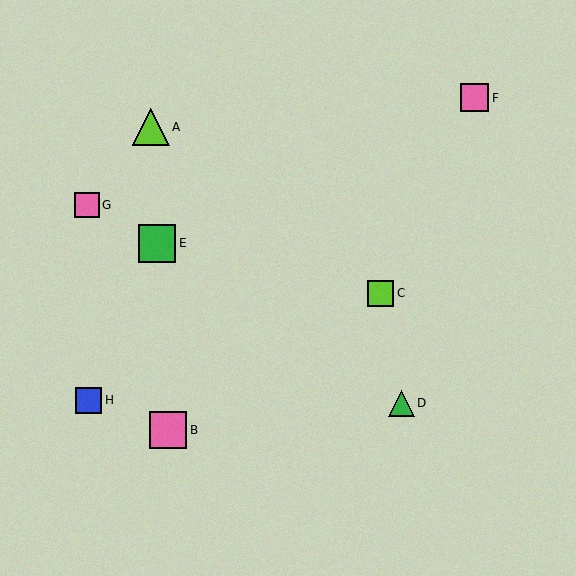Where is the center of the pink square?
The center of the pink square is at (168, 430).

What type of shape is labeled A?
Shape A is a lime triangle.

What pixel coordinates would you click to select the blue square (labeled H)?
Click at (88, 400) to select the blue square H.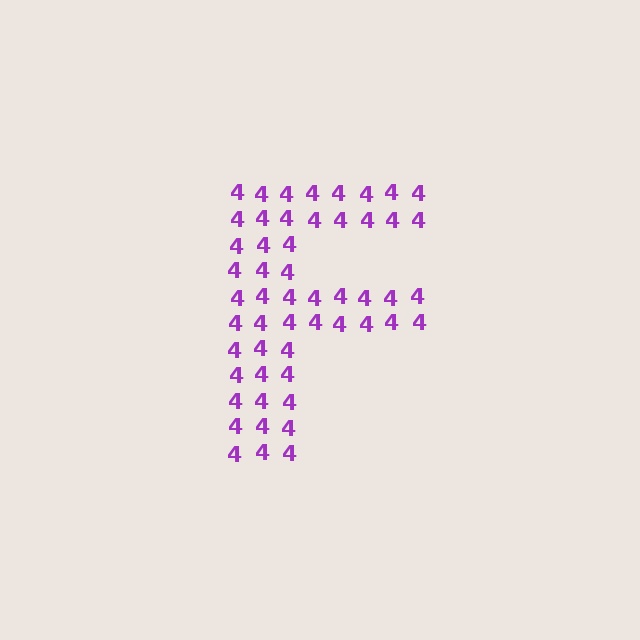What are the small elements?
The small elements are digit 4's.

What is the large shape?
The large shape is the letter F.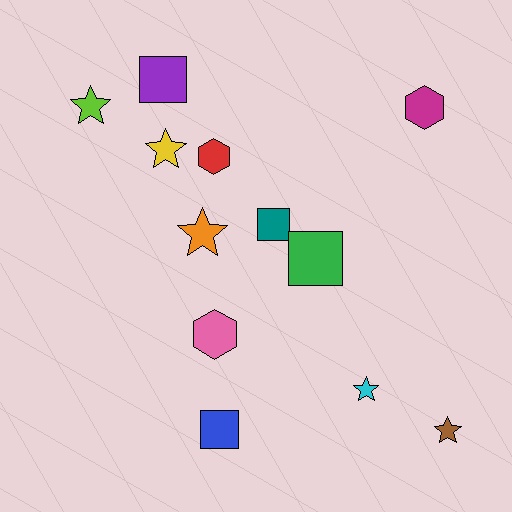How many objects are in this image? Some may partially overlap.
There are 12 objects.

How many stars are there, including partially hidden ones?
There are 5 stars.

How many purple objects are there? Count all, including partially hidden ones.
There is 1 purple object.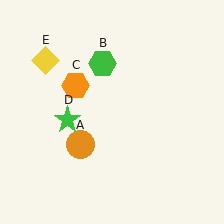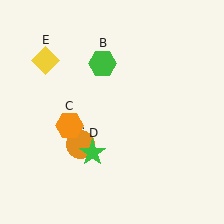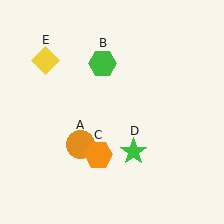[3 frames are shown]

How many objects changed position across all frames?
2 objects changed position: orange hexagon (object C), green star (object D).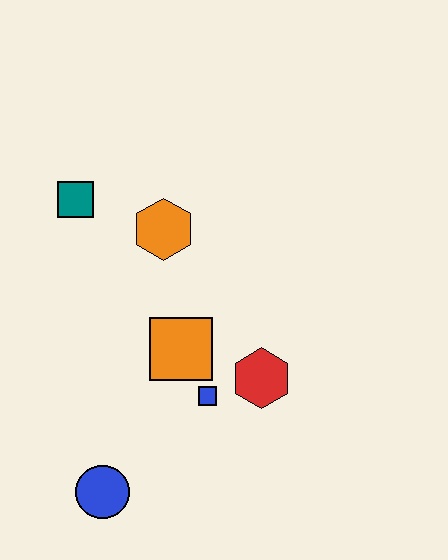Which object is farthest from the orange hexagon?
The blue circle is farthest from the orange hexagon.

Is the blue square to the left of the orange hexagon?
No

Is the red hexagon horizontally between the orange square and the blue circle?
No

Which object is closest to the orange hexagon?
The teal square is closest to the orange hexagon.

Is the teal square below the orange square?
No